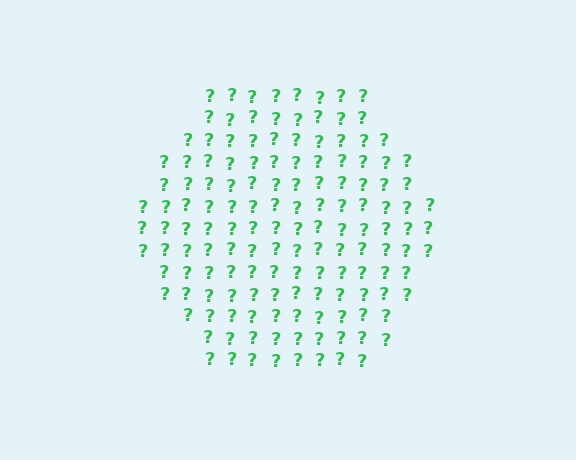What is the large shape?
The large shape is a hexagon.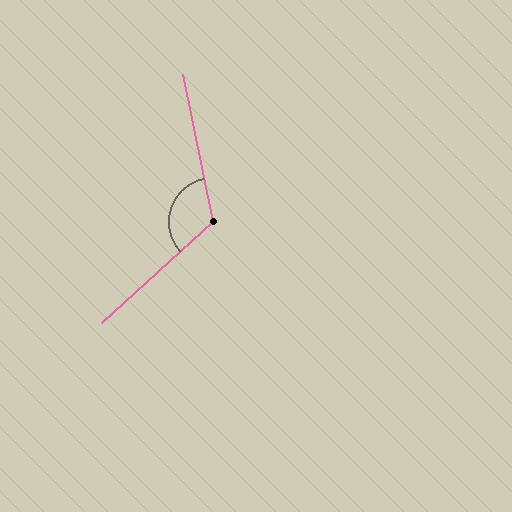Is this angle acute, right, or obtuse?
It is obtuse.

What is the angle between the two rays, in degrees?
Approximately 121 degrees.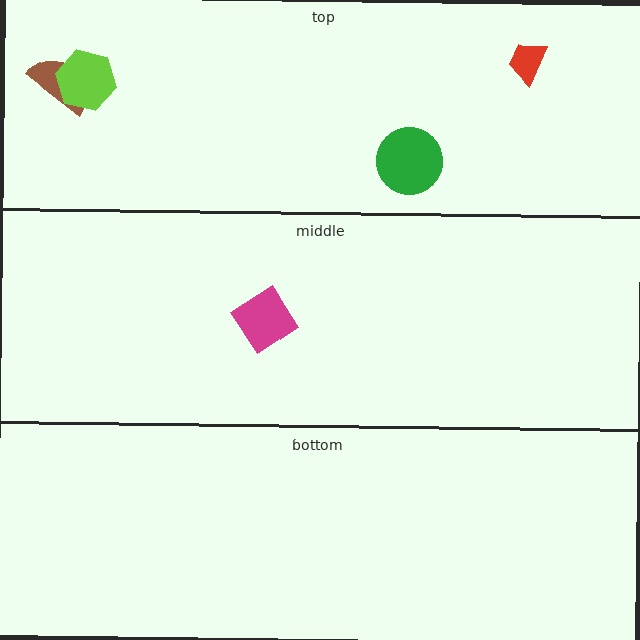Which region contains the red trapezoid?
The top region.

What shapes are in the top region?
The brown semicircle, the lime hexagon, the green circle, the red trapezoid.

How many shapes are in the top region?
4.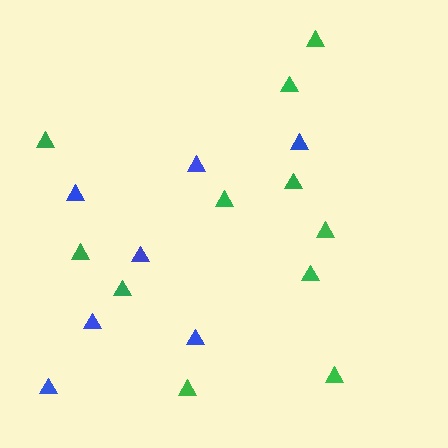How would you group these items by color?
There are 2 groups: one group of green triangles (11) and one group of blue triangles (7).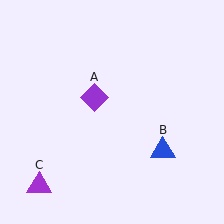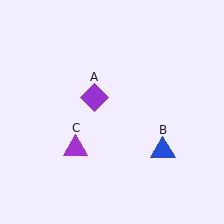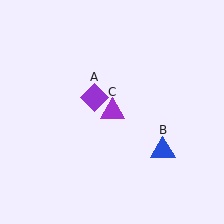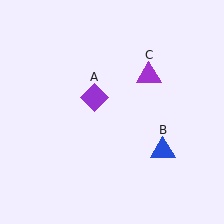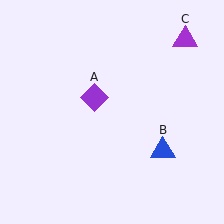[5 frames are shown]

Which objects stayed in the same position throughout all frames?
Purple diamond (object A) and blue triangle (object B) remained stationary.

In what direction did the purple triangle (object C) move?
The purple triangle (object C) moved up and to the right.